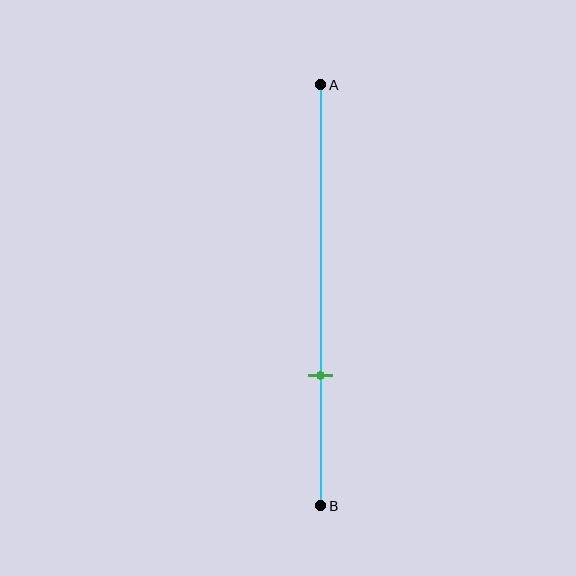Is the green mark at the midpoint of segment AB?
No, the mark is at about 70% from A, not at the 50% midpoint.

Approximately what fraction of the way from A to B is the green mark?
The green mark is approximately 70% of the way from A to B.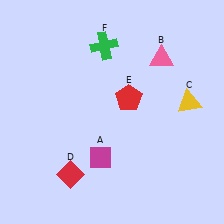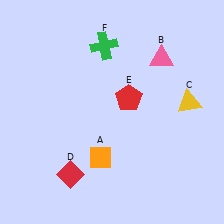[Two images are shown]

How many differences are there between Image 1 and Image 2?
There is 1 difference between the two images.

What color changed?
The diamond (A) changed from magenta in Image 1 to orange in Image 2.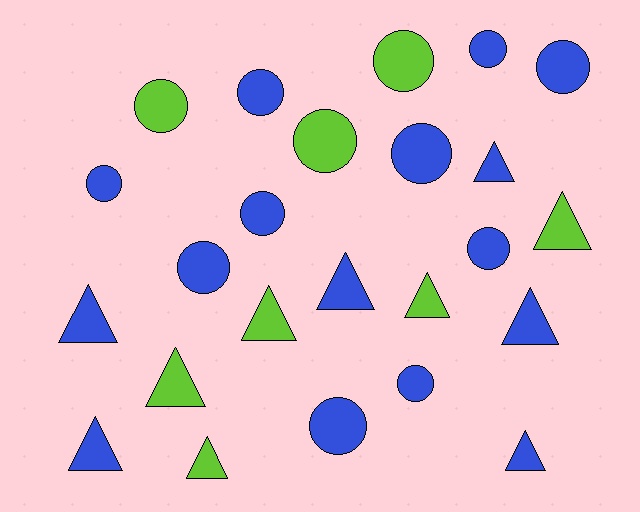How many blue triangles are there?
There are 6 blue triangles.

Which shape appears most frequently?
Circle, with 13 objects.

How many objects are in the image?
There are 24 objects.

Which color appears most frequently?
Blue, with 16 objects.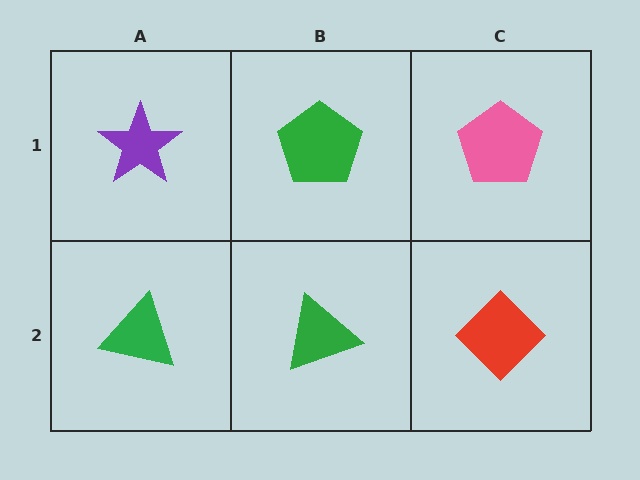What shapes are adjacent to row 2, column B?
A green pentagon (row 1, column B), a green triangle (row 2, column A), a red diamond (row 2, column C).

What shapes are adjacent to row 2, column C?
A pink pentagon (row 1, column C), a green triangle (row 2, column B).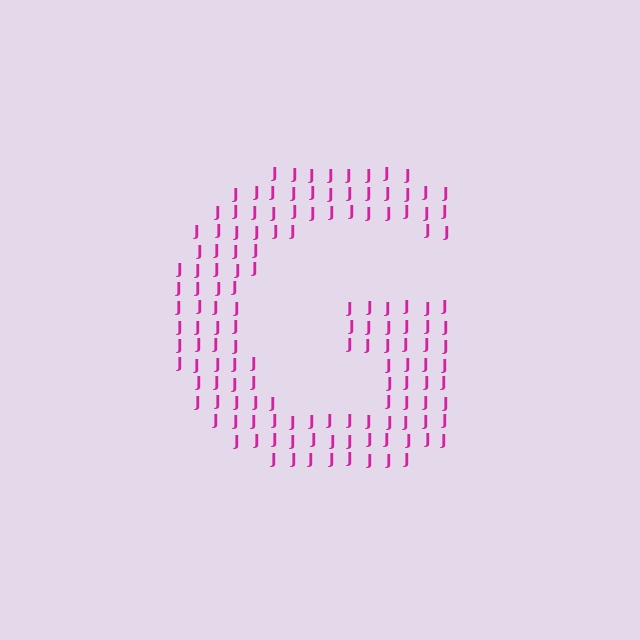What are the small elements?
The small elements are letter J's.